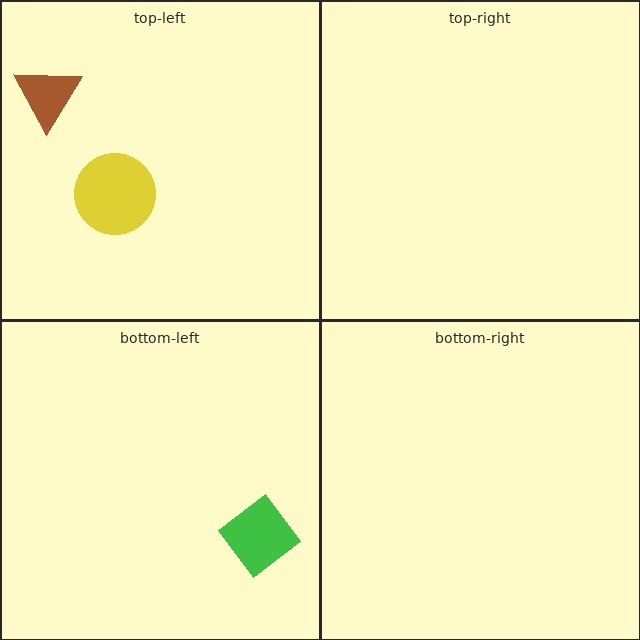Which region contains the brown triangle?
The top-left region.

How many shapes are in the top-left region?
2.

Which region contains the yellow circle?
The top-left region.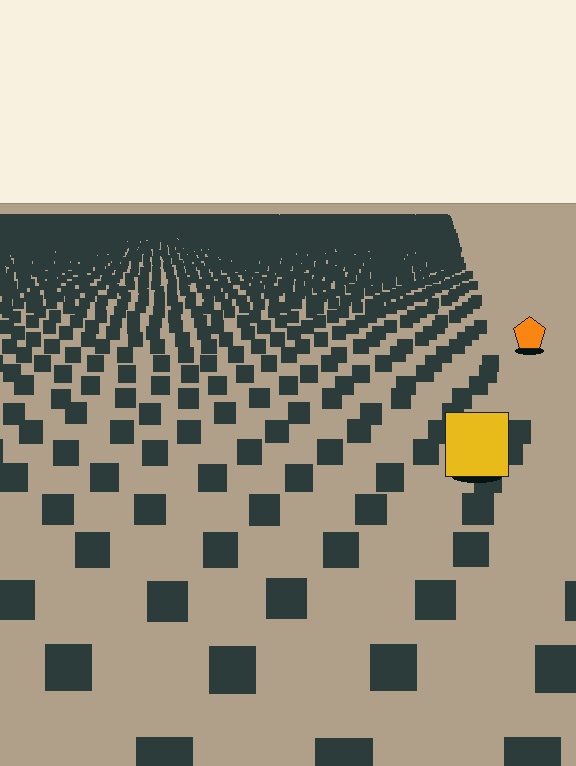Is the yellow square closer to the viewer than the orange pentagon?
Yes. The yellow square is closer — you can tell from the texture gradient: the ground texture is coarser near it.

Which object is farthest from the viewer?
The orange pentagon is farthest from the viewer. It appears smaller and the ground texture around it is denser.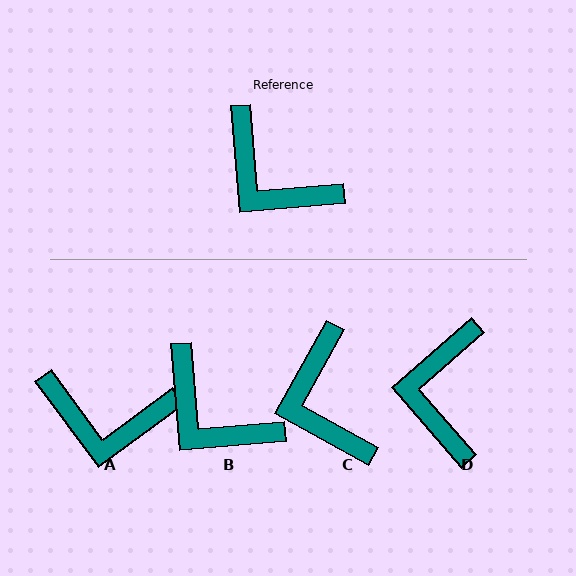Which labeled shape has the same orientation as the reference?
B.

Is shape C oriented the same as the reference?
No, it is off by about 34 degrees.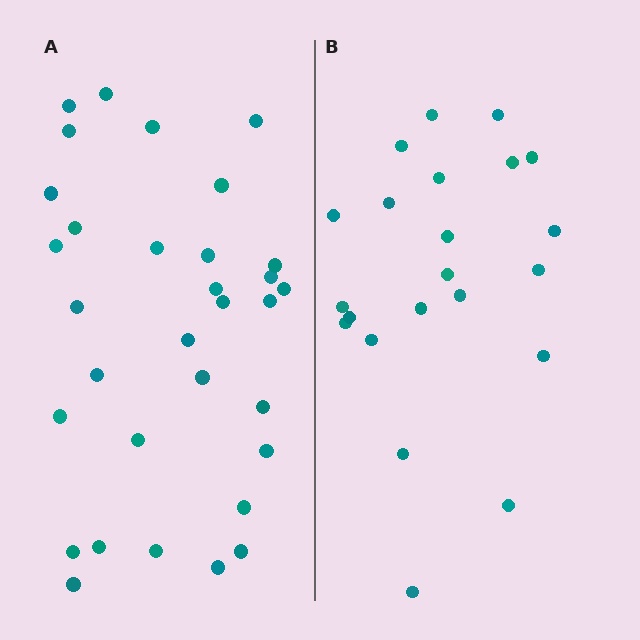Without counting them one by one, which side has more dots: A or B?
Region A (the left region) has more dots.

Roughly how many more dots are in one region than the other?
Region A has roughly 10 or so more dots than region B.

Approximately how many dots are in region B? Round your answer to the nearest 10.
About 20 dots. (The exact count is 22, which rounds to 20.)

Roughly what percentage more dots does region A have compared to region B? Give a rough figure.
About 45% more.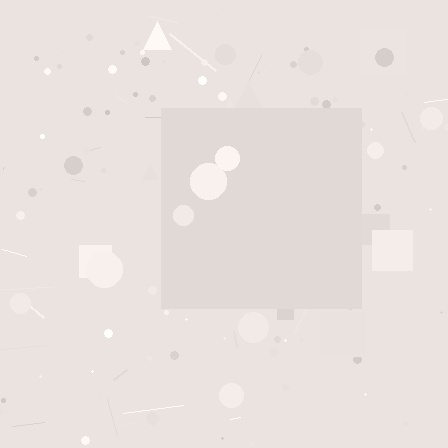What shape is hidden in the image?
A square is hidden in the image.